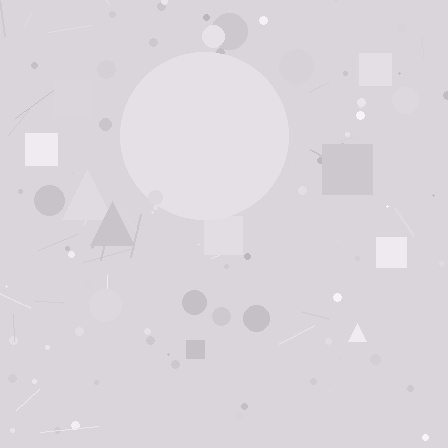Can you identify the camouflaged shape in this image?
The camouflaged shape is a circle.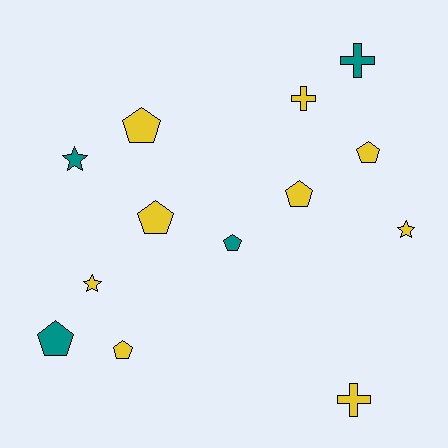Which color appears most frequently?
Yellow, with 9 objects.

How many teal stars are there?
There is 1 teal star.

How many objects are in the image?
There are 13 objects.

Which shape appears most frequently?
Pentagon, with 7 objects.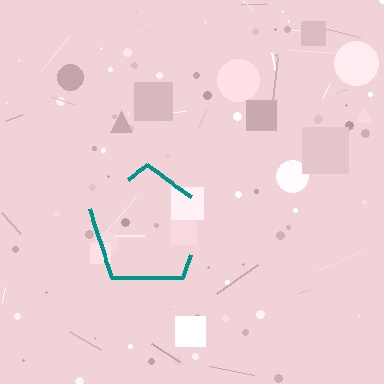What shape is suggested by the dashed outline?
The dashed outline suggests a pentagon.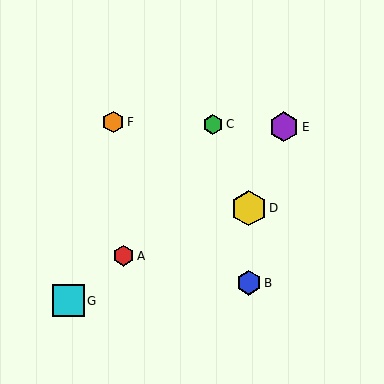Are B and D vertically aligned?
Yes, both are at x≈249.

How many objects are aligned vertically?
2 objects (B, D) are aligned vertically.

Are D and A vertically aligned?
No, D is at x≈249 and A is at x≈123.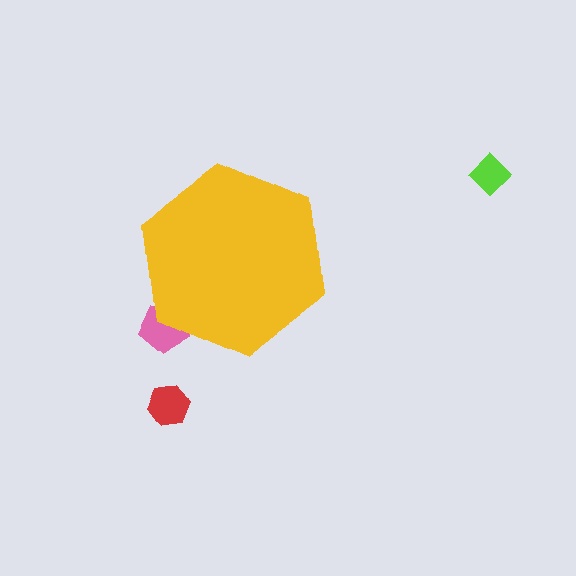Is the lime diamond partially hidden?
No, the lime diamond is fully visible.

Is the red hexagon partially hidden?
No, the red hexagon is fully visible.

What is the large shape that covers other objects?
A yellow hexagon.